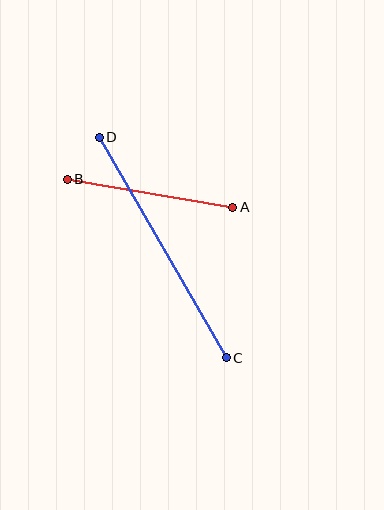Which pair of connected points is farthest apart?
Points C and D are farthest apart.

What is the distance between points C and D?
The distance is approximately 254 pixels.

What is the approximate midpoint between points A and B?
The midpoint is at approximately (150, 193) pixels.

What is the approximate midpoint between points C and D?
The midpoint is at approximately (163, 248) pixels.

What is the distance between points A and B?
The distance is approximately 168 pixels.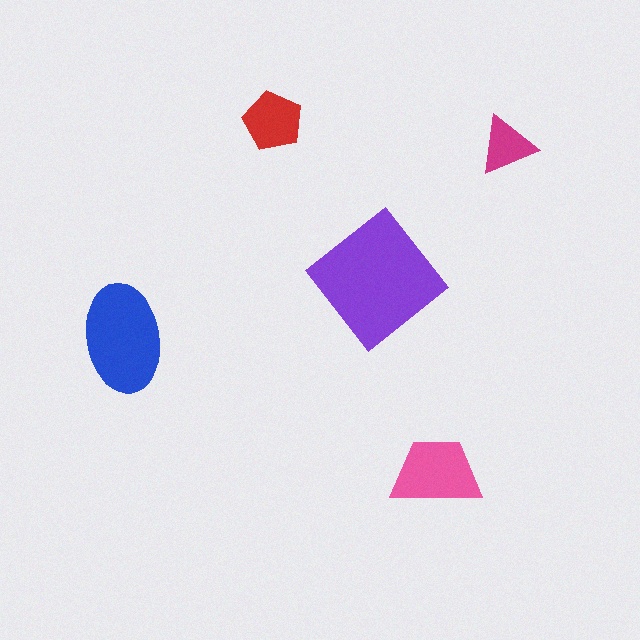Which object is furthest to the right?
The magenta triangle is rightmost.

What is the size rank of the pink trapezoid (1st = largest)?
3rd.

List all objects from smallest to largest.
The magenta triangle, the red pentagon, the pink trapezoid, the blue ellipse, the purple diamond.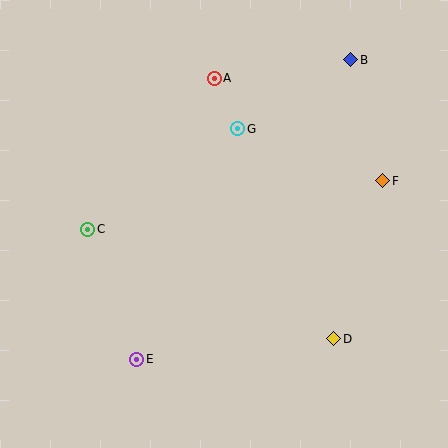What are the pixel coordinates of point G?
Point G is at (238, 129).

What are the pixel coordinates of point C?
Point C is at (88, 229).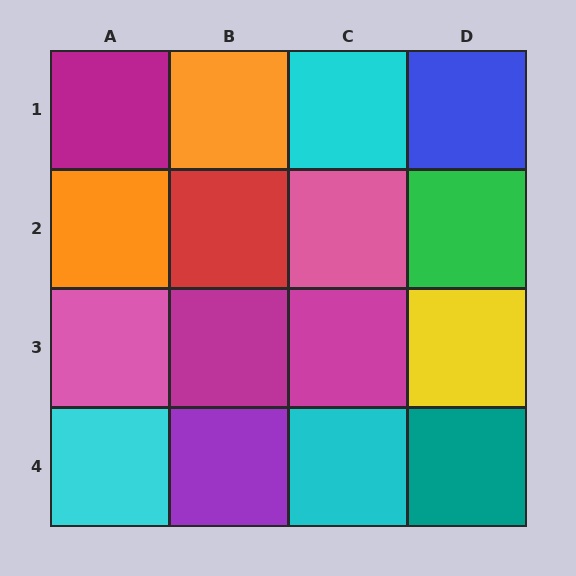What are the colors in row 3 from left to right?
Pink, magenta, magenta, yellow.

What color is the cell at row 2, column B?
Red.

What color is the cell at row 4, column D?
Teal.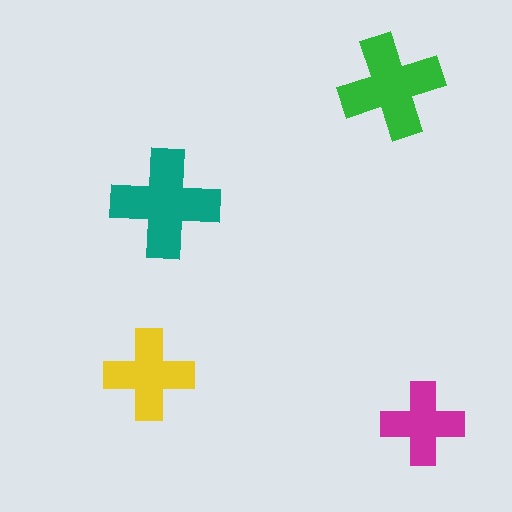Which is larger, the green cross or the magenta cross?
The green one.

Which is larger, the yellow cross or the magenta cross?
The yellow one.